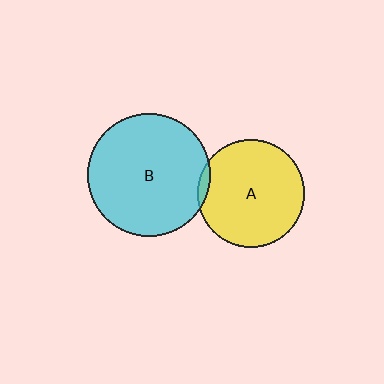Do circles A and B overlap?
Yes.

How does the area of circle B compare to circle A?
Approximately 1.3 times.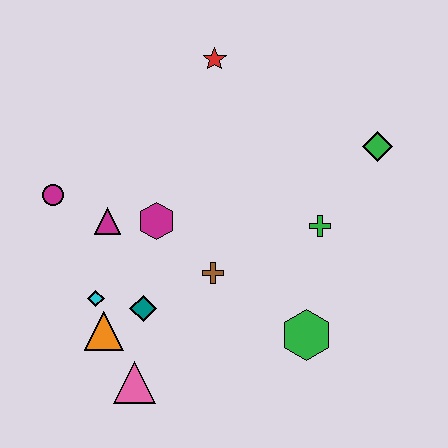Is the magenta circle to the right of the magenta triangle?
No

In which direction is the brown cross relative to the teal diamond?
The brown cross is to the right of the teal diamond.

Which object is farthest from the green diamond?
The pink triangle is farthest from the green diamond.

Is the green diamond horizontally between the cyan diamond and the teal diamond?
No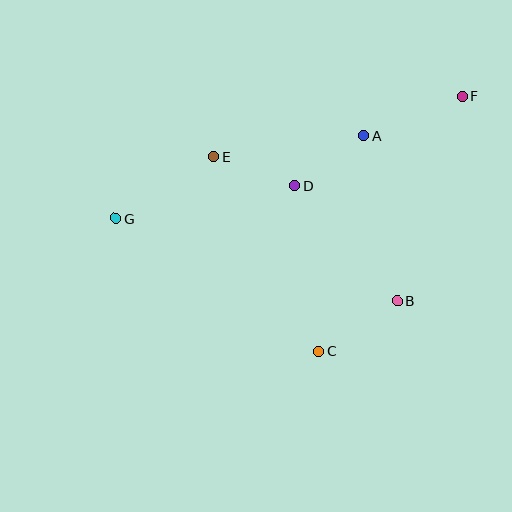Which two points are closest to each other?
Points A and D are closest to each other.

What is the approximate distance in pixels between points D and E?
The distance between D and E is approximately 86 pixels.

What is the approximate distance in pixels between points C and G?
The distance between C and G is approximately 243 pixels.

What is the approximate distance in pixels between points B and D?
The distance between B and D is approximately 154 pixels.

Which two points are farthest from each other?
Points F and G are farthest from each other.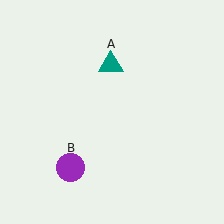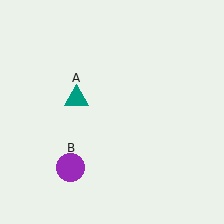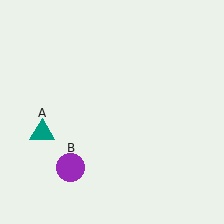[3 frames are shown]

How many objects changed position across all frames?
1 object changed position: teal triangle (object A).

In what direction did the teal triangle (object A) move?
The teal triangle (object A) moved down and to the left.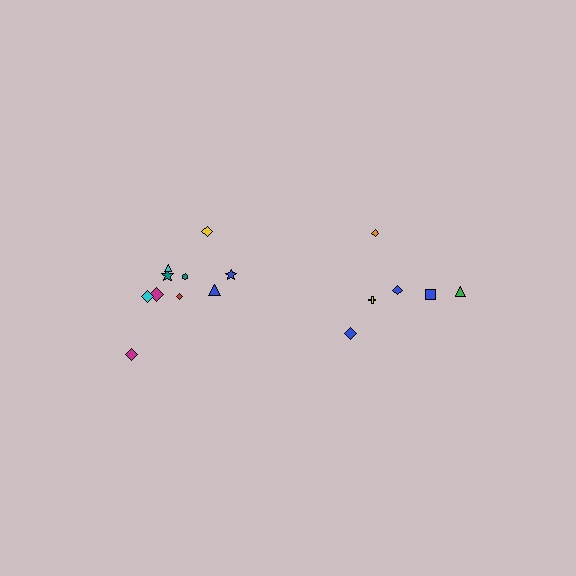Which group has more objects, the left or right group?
The left group.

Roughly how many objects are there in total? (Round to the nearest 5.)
Roughly 15 objects in total.